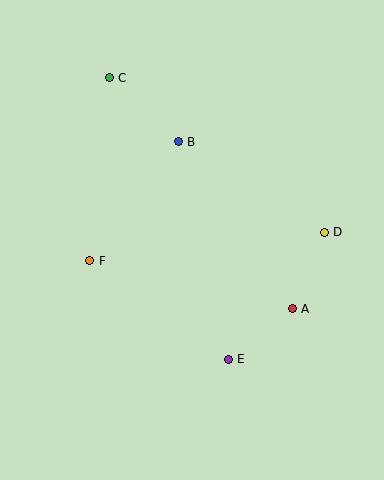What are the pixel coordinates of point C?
Point C is at (109, 78).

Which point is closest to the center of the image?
Point B at (178, 142) is closest to the center.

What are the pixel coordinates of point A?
Point A is at (292, 309).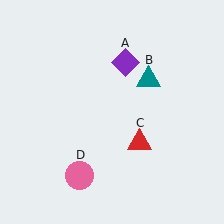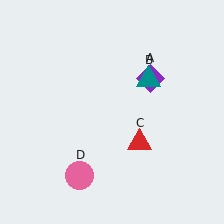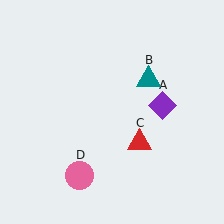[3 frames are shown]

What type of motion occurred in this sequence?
The purple diamond (object A) rotated clockwise around the center of the scene.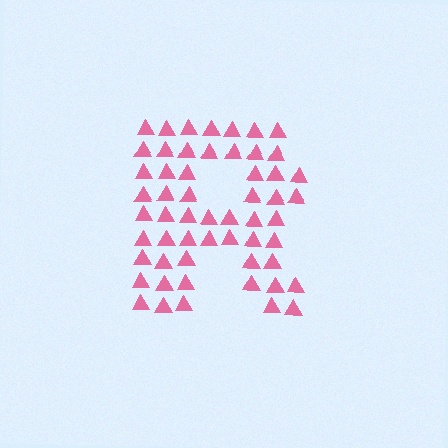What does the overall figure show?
The overall figure shows the letter R.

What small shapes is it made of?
It is made of small triangles.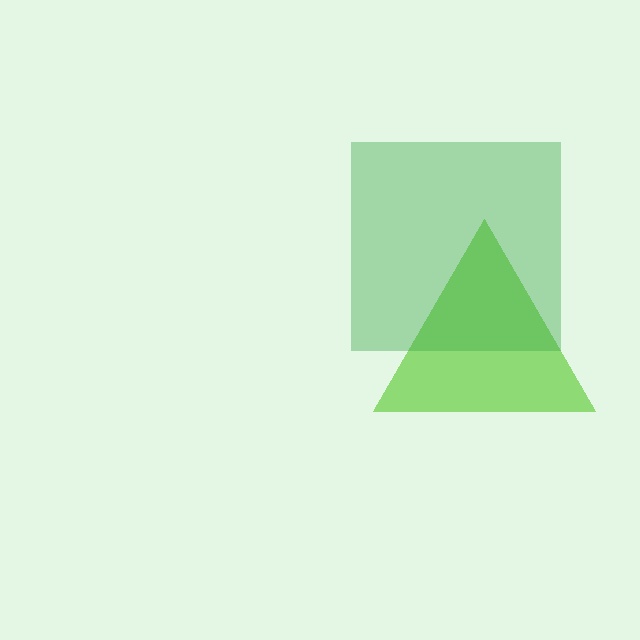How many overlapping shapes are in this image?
There are 2 overlapping shapes in the image.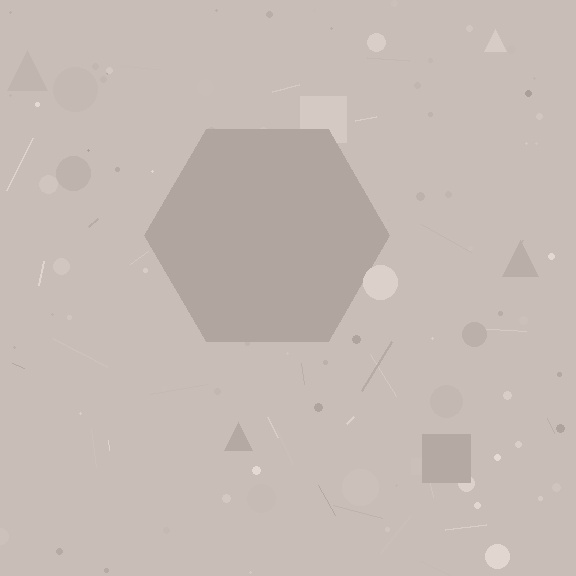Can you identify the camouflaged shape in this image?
The camouflaged shape is a hexagon.